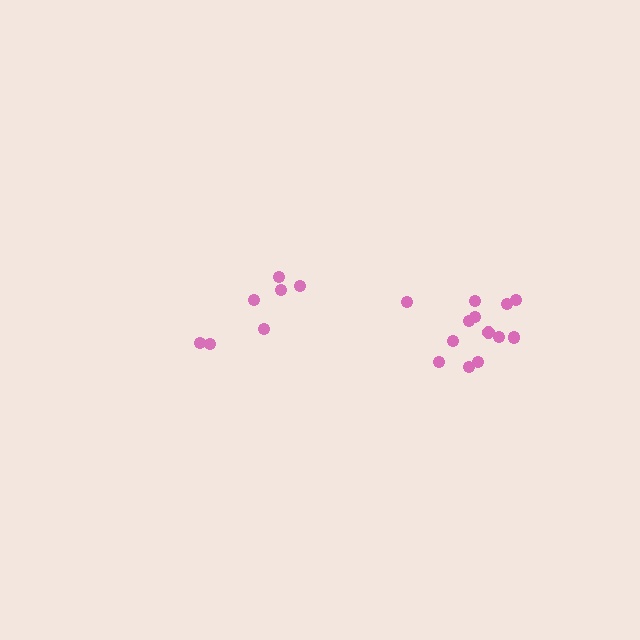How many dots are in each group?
Group 1: 7 dots, Group 2: 13 dots (20 total).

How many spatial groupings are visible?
There are 2 spatial groupings.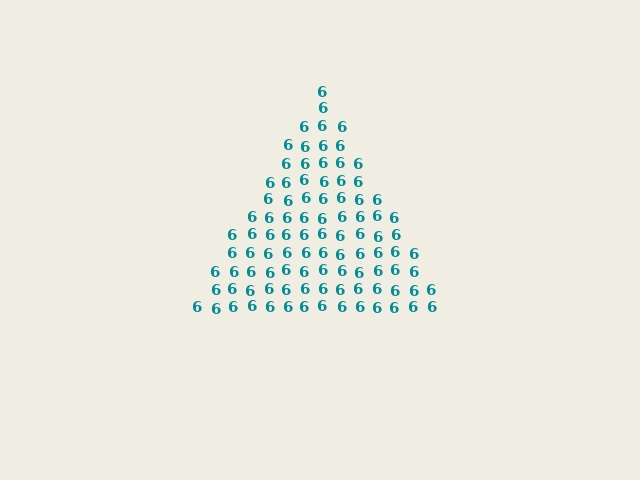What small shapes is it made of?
It is made of small digit 6's.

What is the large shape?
The large shape is a triangle.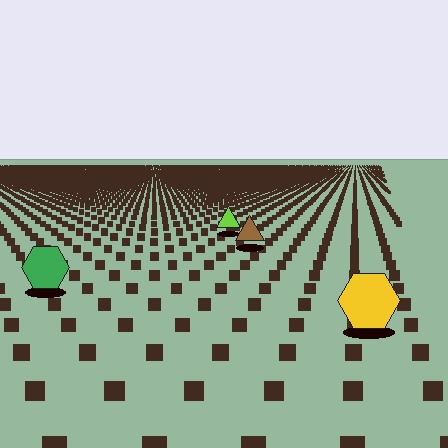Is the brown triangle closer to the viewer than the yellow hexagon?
No. The yellow hexagon is closer — you can tell from the texture gradient: the ground texture is coarser near it.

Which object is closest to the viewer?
The yellow hexagon is closest. The texture marks near it are larger and more spread out.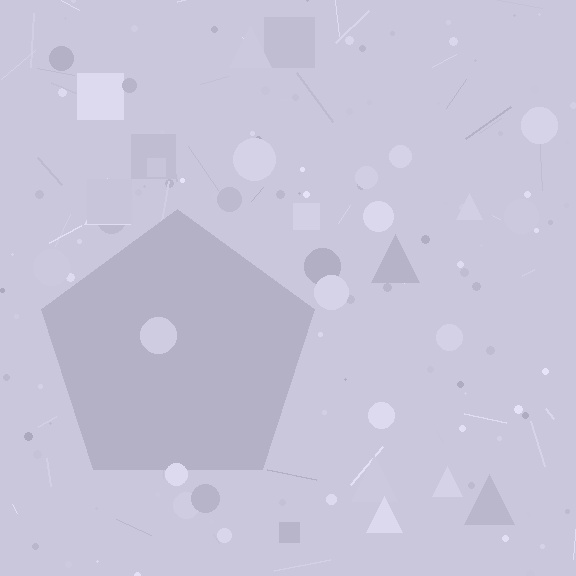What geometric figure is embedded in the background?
A pentagon is embedded in the background.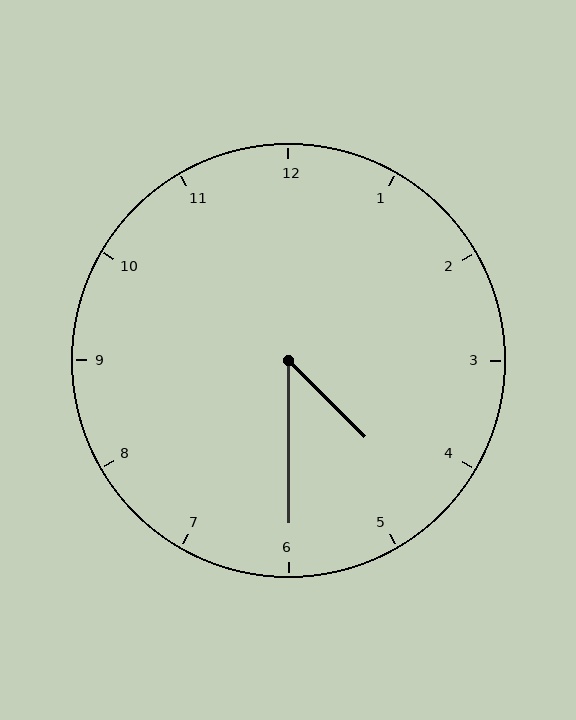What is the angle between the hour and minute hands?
Approximately 45 degrees.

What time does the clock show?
4:30.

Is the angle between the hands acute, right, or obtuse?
It is acute.